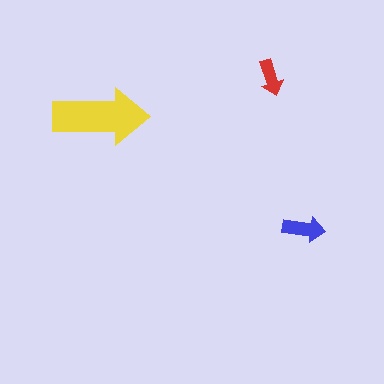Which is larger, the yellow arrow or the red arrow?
The yellow one.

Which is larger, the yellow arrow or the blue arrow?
The yellow one.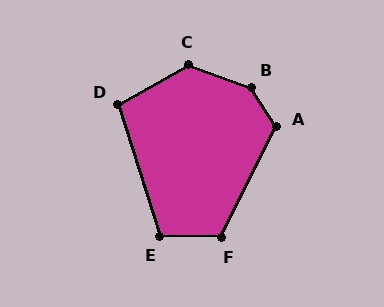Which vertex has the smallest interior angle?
D, at approximately 102 degrees.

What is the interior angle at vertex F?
Approximately 115 degrees (obtuse).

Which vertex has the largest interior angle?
B, at approximately 142 degrees.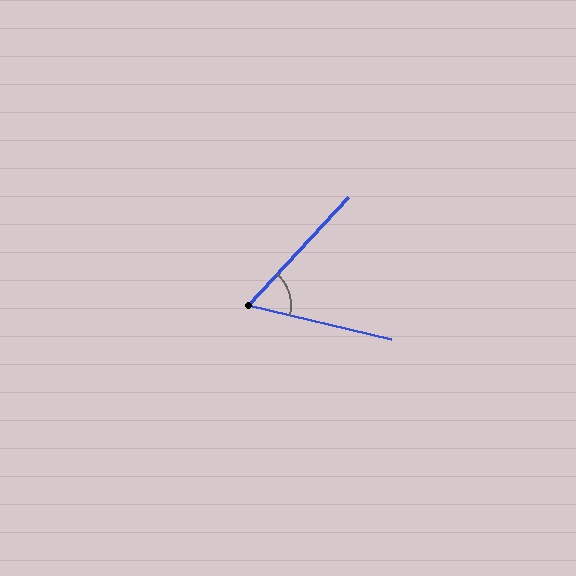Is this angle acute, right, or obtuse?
It is acute.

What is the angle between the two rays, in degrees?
Approximately 61 degrees.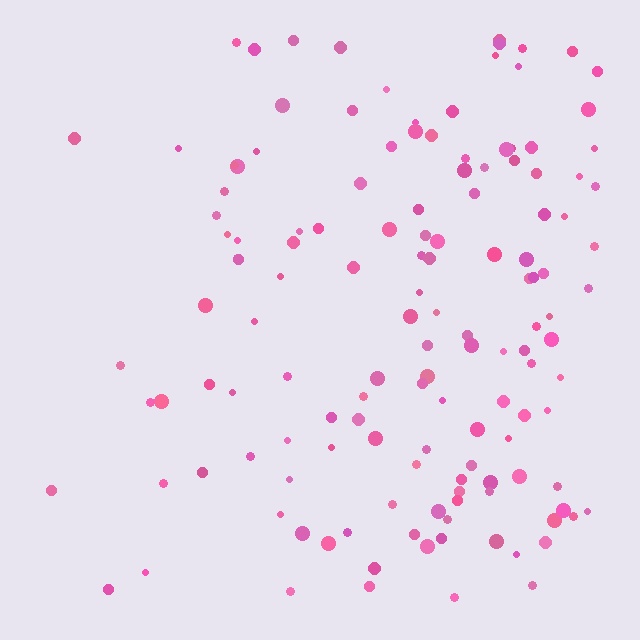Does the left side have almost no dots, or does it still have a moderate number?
Still a moderate number, just noticeably fewer than the right.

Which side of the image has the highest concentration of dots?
The right.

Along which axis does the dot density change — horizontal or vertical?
Horizontal.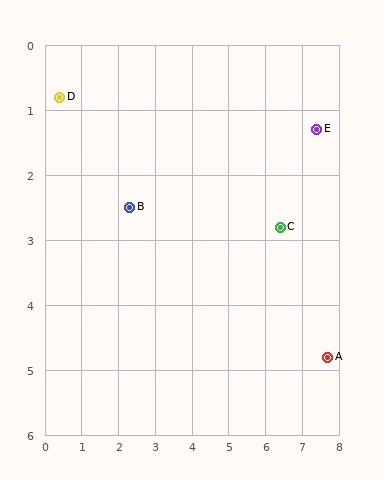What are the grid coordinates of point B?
Point B is at approximately (2.3, 2.5).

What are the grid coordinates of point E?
Point E is at approximately (7.4, 1.3).